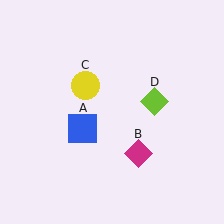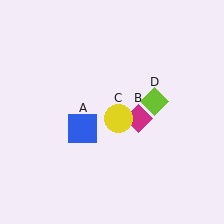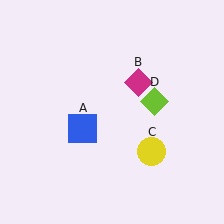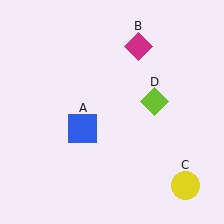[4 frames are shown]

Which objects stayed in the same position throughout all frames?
Blue square (object A) and lime diamond (object D) remained stationary.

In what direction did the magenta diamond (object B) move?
The magenta diamond (object B) moved up.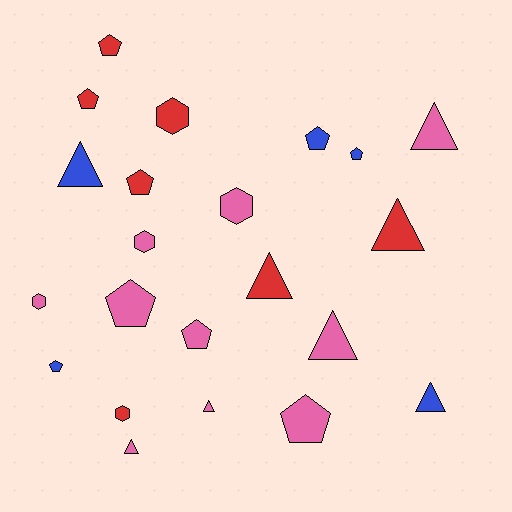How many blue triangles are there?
There are 2 blue triangles.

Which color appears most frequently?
Pink, with 10 objects.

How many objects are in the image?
There are 22 objects.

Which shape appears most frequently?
Pentagon, with 9 objects.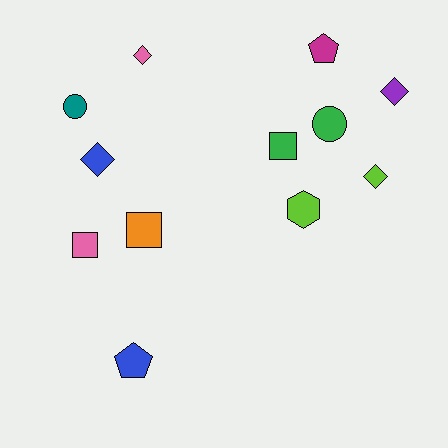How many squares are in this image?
There are 3 squares.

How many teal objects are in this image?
There is 1 teal object.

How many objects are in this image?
There are 12 objects.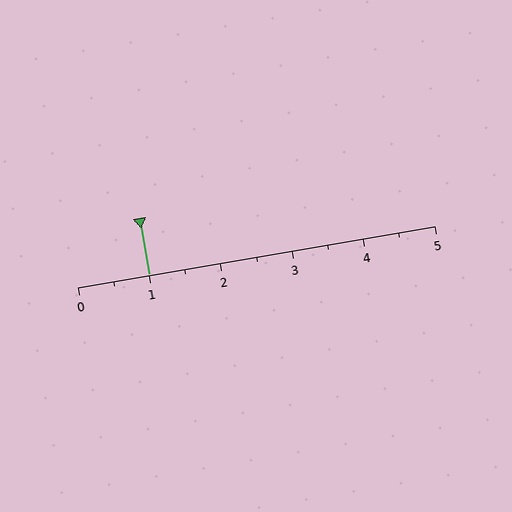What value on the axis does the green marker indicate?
The marker indicates approximately 1.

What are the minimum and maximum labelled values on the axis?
The axis runs from 0 to 5.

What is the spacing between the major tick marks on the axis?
The major ticks are spaced 1 apart.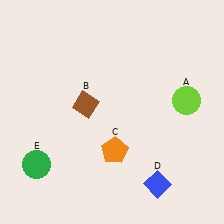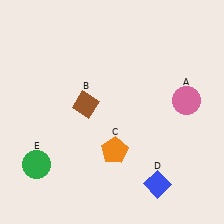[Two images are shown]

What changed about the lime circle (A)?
In Image 1, A is lime. In Image 2, it changed to pink.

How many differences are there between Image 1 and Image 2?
There is 1 difference between the two images.